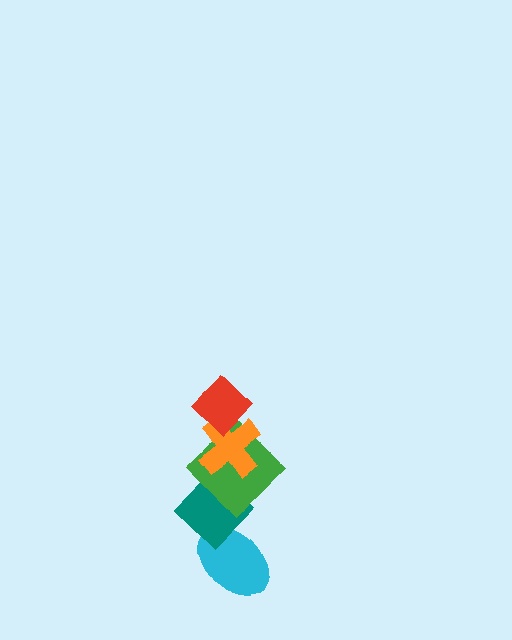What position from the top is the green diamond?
The green diamond is 3rd from the top.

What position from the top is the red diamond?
The red diamond is 1st from the top.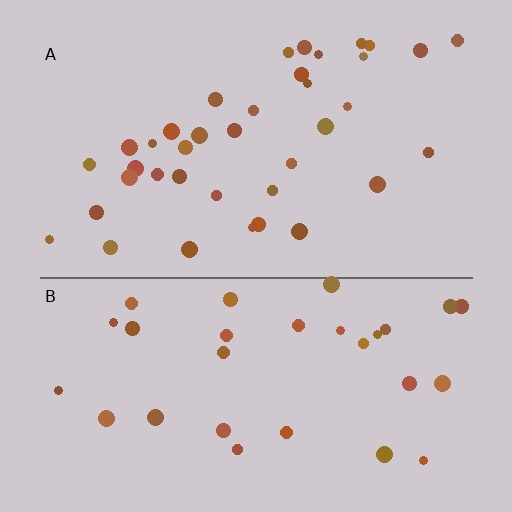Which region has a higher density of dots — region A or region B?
A (the top).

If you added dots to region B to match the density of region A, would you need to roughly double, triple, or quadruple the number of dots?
Approximately double.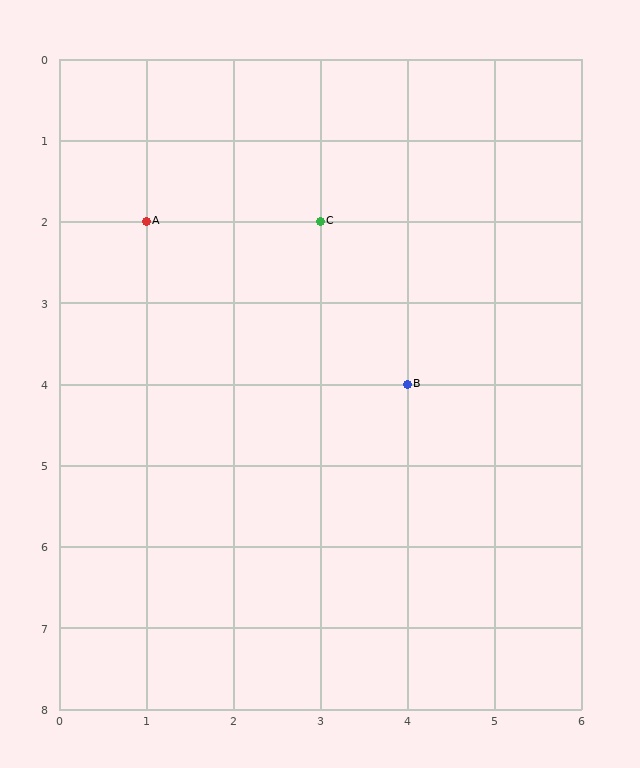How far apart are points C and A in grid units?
Points C and A are 2 columns apart.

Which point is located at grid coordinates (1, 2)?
Point A is at (1, 2).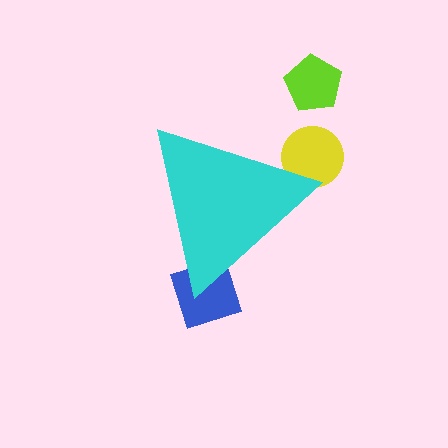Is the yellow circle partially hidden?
Yes, the yellow circle is partially hidden behind the cyan triangle.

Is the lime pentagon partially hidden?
No, the lime pentagon is fully visible.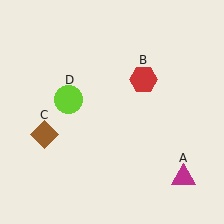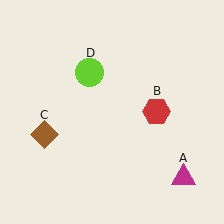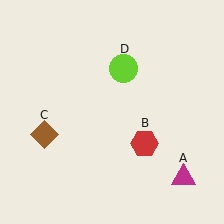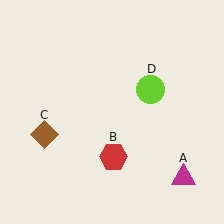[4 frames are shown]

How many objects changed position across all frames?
2 objects changed position: red hexagon (object B), lime circle (object D).